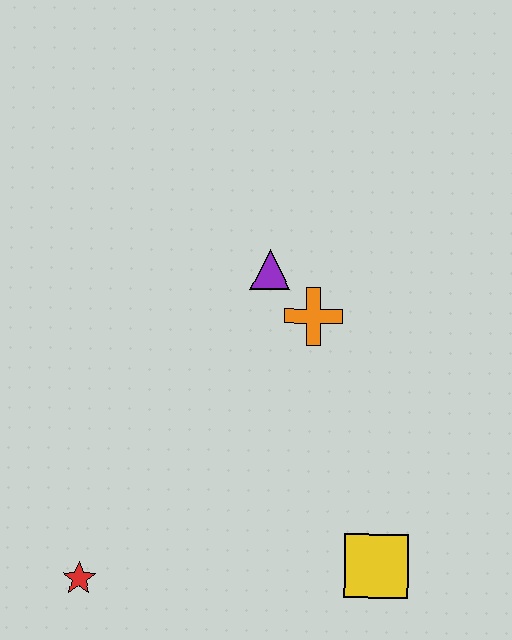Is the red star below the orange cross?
Yes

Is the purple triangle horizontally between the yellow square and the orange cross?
No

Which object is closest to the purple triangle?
The orange cross is closest to the purple triangle.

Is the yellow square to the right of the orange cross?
Yes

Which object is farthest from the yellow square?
The purple triangle is farthest from the yellow square.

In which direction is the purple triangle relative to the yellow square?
The purple triangle is above the yellow square.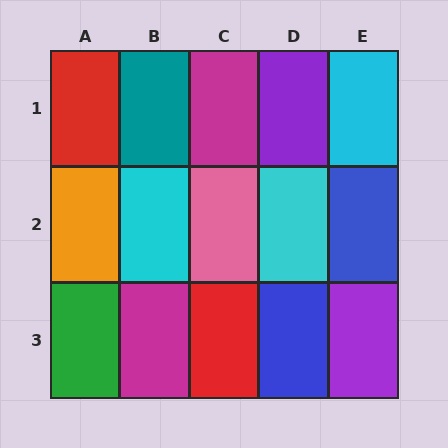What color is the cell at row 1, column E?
Cyan.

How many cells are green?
1 cell is green.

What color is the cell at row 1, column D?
Purple.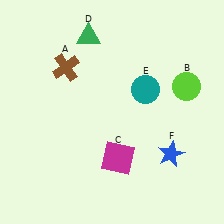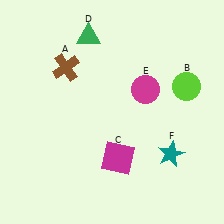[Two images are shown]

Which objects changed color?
E changed from teal to magenta. F changed from blue to teal.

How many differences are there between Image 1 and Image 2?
There are 2 differences between the two images.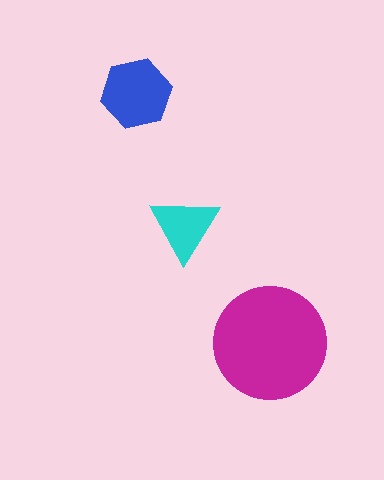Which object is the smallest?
The cyan triangle.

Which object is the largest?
The magenta circle.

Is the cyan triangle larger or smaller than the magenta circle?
Smaller.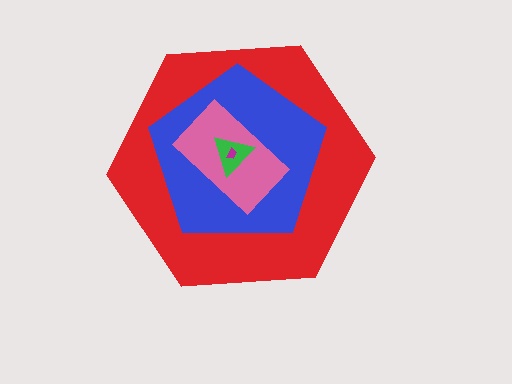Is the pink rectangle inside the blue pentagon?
Yes.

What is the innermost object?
The magenta trapezoid.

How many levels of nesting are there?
5.